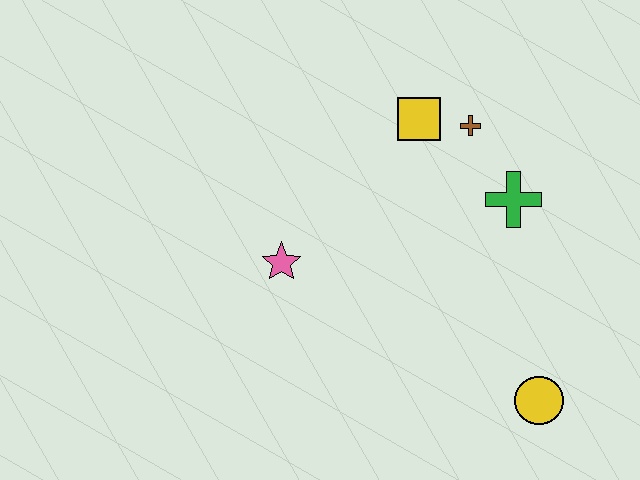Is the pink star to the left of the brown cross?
Yes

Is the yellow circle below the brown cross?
Yes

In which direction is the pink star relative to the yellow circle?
The pink star is to the left of the yellow circle.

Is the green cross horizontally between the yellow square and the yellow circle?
Yes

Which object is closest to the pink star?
The yellow square is closest to the pink star.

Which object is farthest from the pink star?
The yellow circle is farthest from the pink star.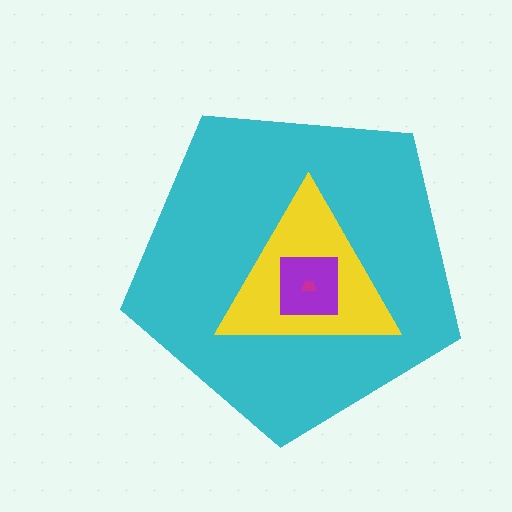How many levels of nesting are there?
4.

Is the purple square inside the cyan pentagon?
Yes.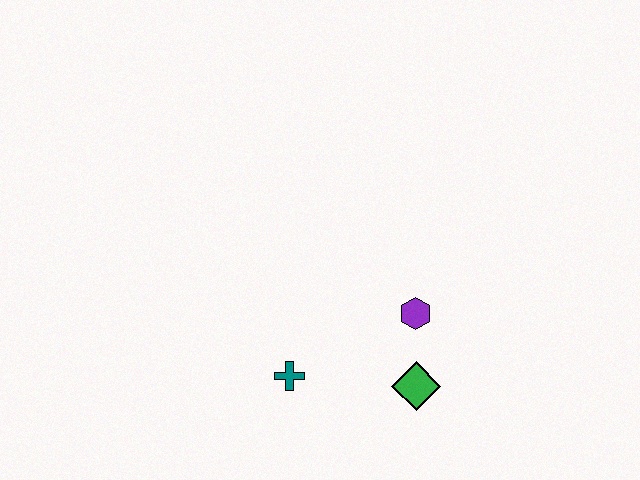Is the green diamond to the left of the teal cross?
No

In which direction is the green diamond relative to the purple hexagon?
The green diamond is below the purple hexagon.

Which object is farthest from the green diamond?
The teal cross is farthest from the green diamond.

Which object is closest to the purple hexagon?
The green diamond is closest to the purple hexagon.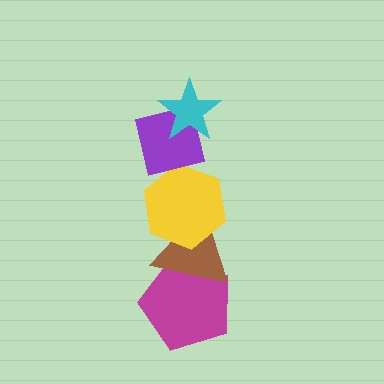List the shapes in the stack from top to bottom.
From top to bottom: the cyan star, the purple square, the yellow hexagon, the brown triangle, the magenta pentagon.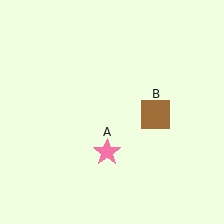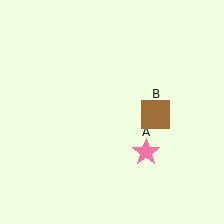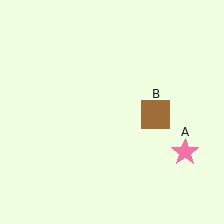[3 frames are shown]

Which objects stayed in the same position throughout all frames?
Brown square (object B) remained stationary.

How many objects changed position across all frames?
1 object changed position: pink star (object A).